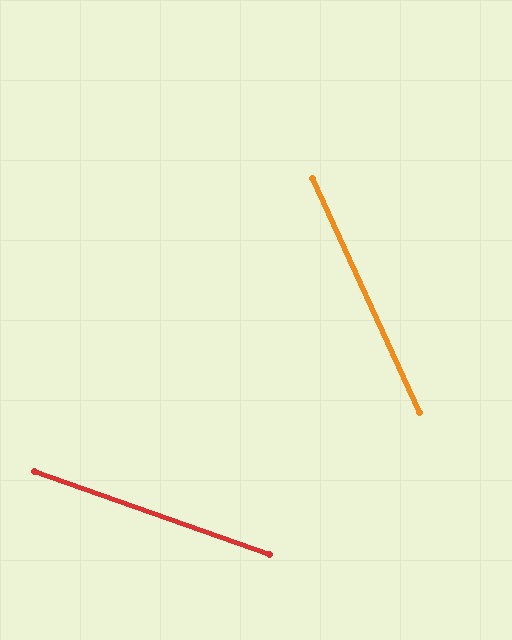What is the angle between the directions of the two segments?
Approximately 46 degrees.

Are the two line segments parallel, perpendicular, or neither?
Neither parallel nor perpendicular — they differ by about 46°.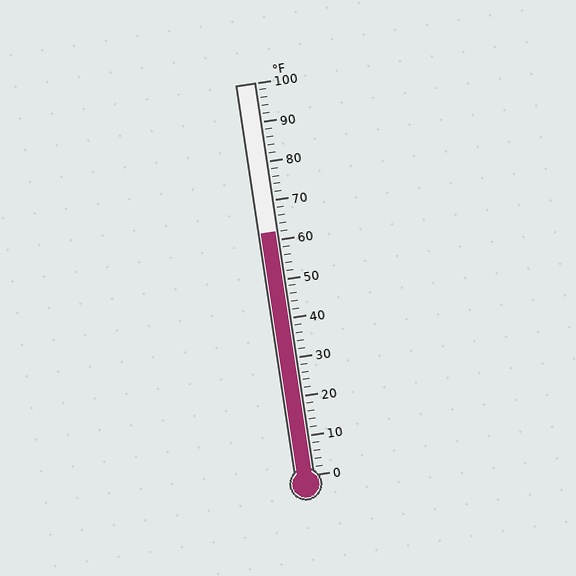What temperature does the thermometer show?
The thermometer shows approximately 62°F.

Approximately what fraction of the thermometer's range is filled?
The thermometer is filled to approximately 60% of its range.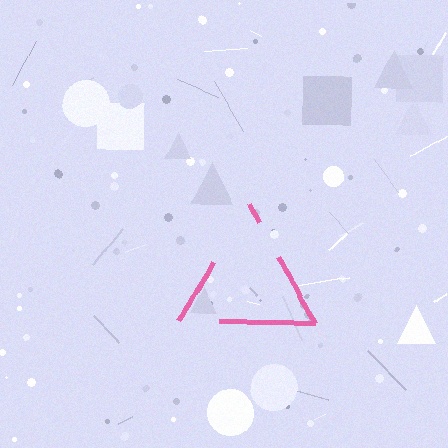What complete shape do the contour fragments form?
The contour fragments form a triangle.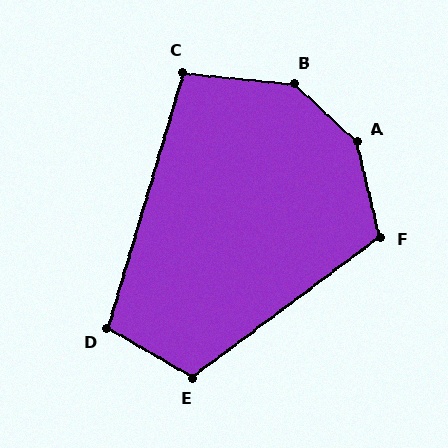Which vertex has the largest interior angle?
A, at approximately 146 degrees.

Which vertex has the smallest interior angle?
C, at approximately 101 degrees.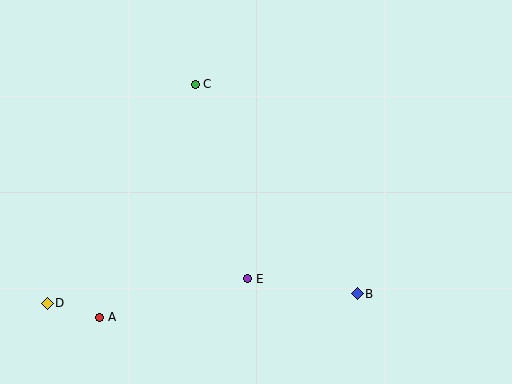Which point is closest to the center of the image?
Point E at (248, 279) is closest to the center.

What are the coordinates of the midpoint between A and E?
The midpoint between A and E is at (174, 298).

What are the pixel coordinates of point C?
Point C is at (195, 84).